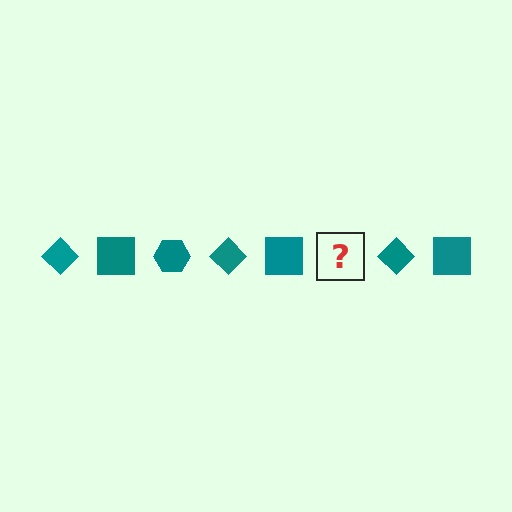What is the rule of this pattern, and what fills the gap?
The rule is that the pattern cycles through diamond, square, hexagon shapes in teal. The gap should be filled with a teal hexagon.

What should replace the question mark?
The question mark should be replaced with a teal hexagon.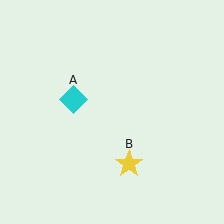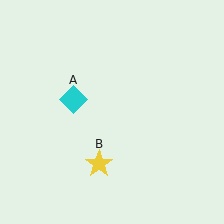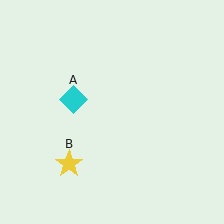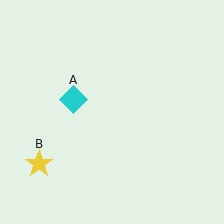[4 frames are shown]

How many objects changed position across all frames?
1 object changed position: yellow star (object B).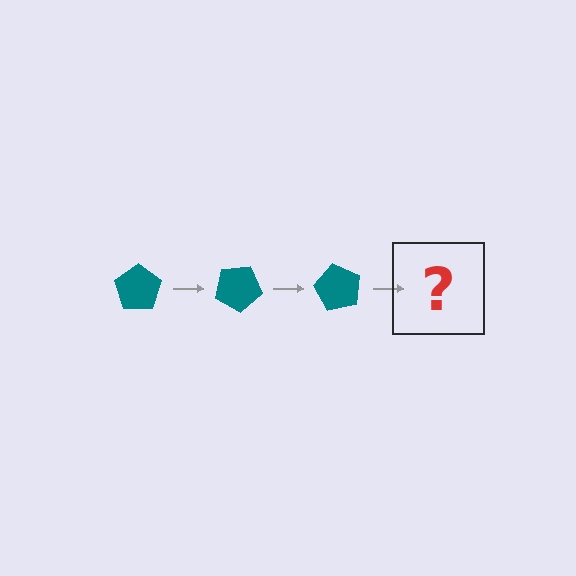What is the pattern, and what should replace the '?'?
The pattern is that the pentagon rotates 30 degrees each step. The '?' should be a teal pentagon rotated 90 degrees.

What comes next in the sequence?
The next element should be a teal pentagon rotated 90 degrees.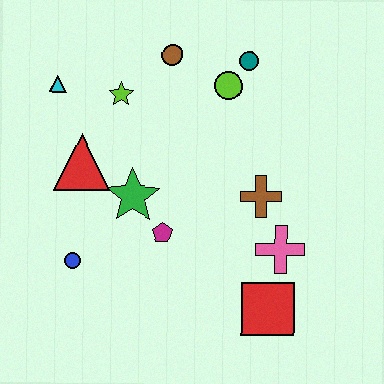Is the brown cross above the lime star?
No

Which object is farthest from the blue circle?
The teal circle is farthest from the blue circle.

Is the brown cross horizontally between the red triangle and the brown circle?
No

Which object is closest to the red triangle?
The green star is closest to the red triangle.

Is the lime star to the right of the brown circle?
No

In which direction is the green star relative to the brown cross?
The green star is to the left of the brown cross.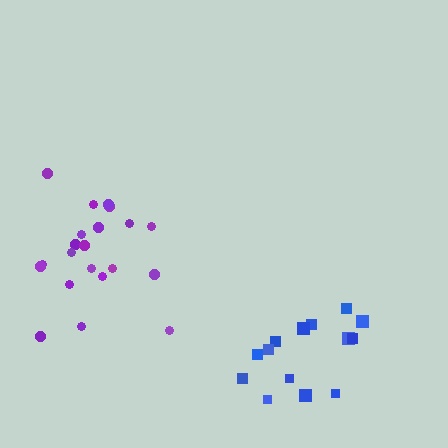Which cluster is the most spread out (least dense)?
Blue.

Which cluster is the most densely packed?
Purple.